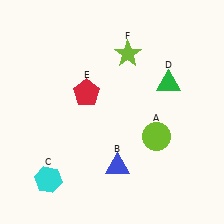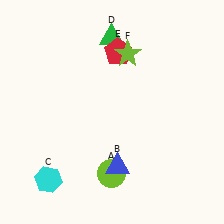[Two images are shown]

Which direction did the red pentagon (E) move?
The red pentagon (E) moved up.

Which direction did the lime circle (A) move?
The lime circle (A) moved left.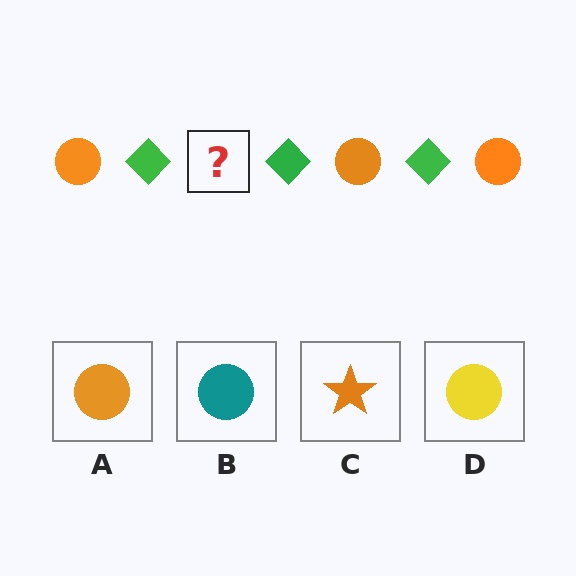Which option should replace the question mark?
Option A.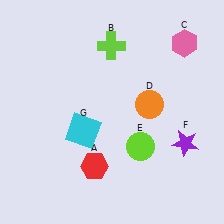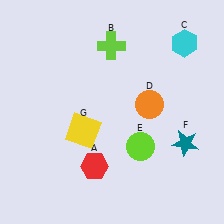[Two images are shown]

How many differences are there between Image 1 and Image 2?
There are 3 differences between the two images.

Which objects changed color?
C changed from pink to cyan. F changed from purple to teal. G changed from cyan to yellow.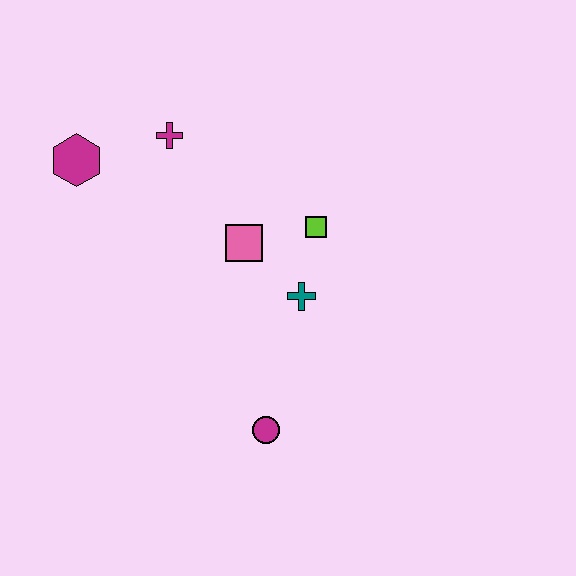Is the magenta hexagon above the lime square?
Yes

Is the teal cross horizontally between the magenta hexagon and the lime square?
Yes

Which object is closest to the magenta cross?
The magenta hexagon is closest to the magenta cross.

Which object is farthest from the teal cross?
The magenta hexagon is farthest from the teal cross.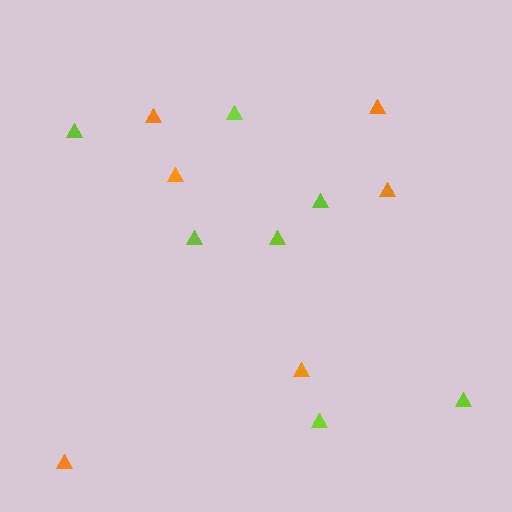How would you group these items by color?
There are 2 groups: one group of orange triangles (6) and one group of lime triangles (7).